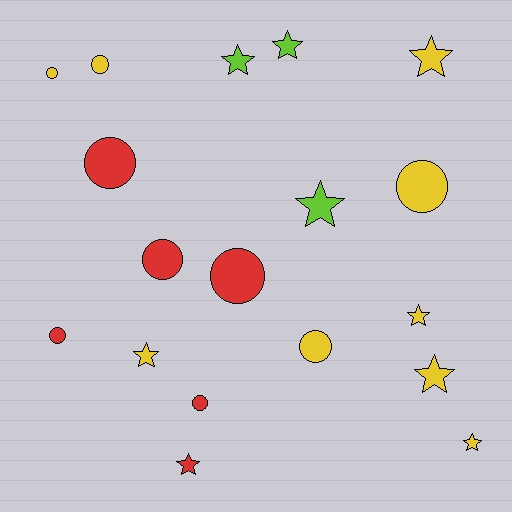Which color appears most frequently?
Yellow, with 9 objects.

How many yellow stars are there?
There are 5 yellow stars.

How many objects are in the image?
There are 18 objects.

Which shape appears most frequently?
Circle, with 9 objects.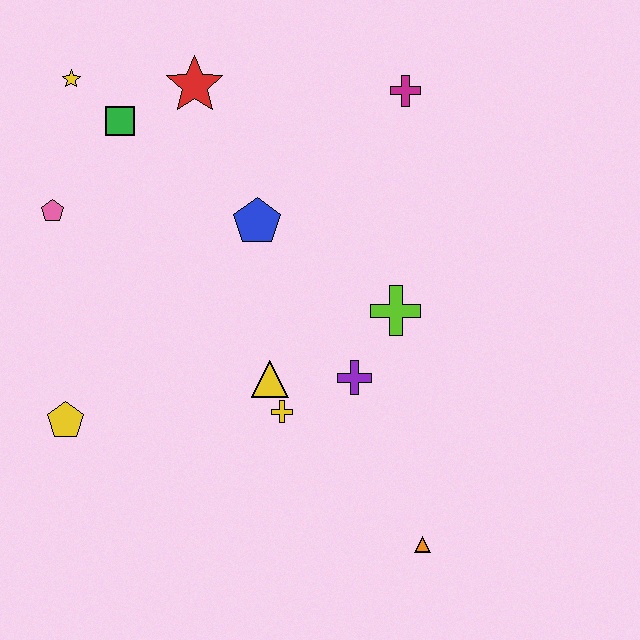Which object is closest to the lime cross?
The purple cross is closest to the lime cross.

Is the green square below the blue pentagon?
No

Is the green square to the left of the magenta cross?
Yes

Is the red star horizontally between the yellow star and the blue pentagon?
Yes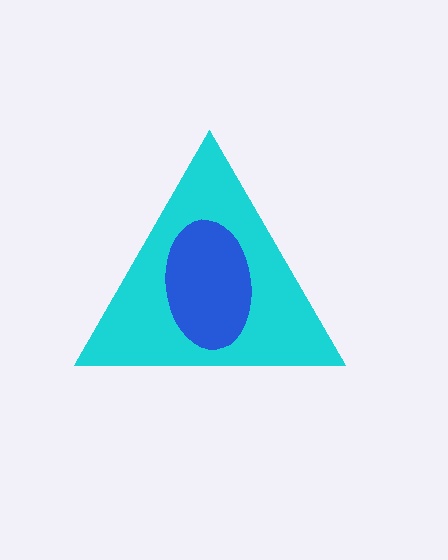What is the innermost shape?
The blue ellipse.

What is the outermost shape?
The cyan triangle.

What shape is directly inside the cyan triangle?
The blue ellipse.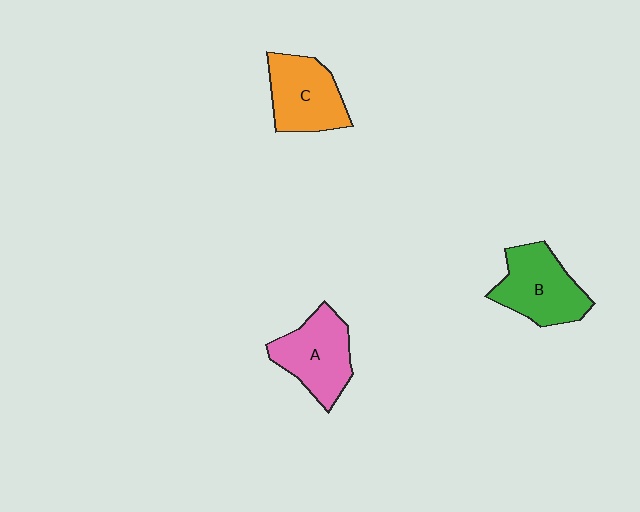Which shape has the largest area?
Shape B (green).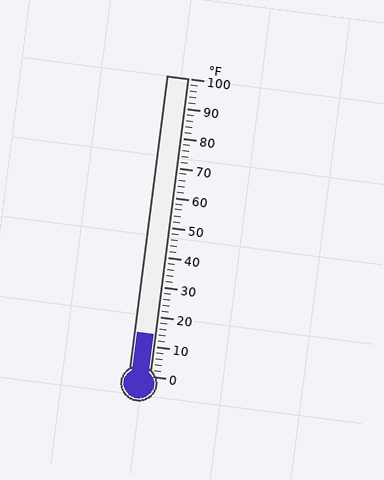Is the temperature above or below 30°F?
The temperature is below 30°F.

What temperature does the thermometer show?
The thermometer shows approximately 14°F.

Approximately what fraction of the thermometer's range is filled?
The thermometer is filled to approximately 15% of its range.